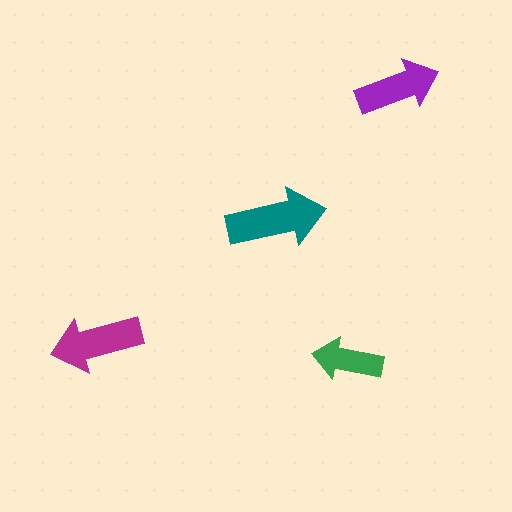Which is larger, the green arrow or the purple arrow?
The purple one.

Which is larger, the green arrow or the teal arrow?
The teal one.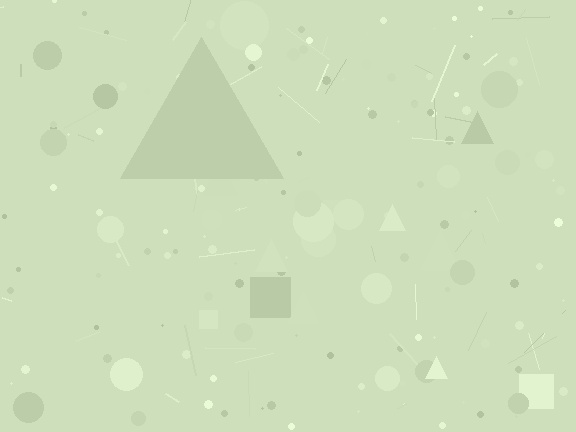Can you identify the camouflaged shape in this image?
The camouflaged shape is a triangle.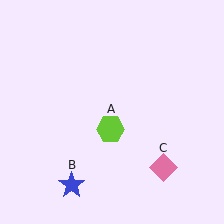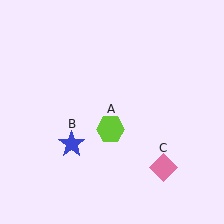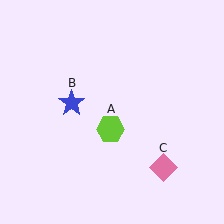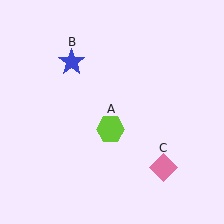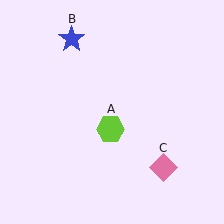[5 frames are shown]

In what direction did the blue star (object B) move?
The blue star (object B) moved up.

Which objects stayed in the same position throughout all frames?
Lime hexagon (object A) and pink diamond (object C) remained stationary.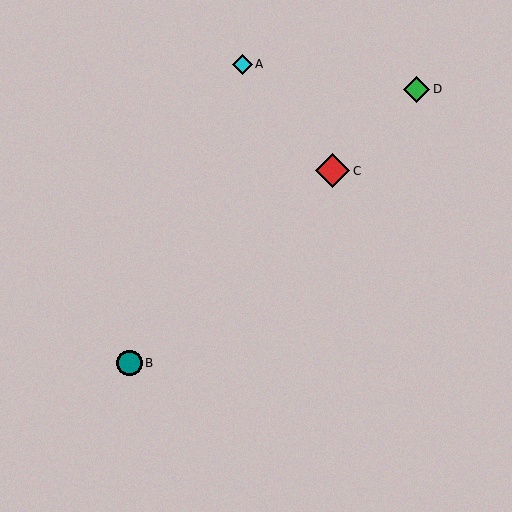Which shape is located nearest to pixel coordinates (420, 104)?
The green diamond (labeled D) at (416, 89) is nearest to that location.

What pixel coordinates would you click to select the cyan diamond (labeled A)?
Click at (242, 64) to select the cyan diamond A.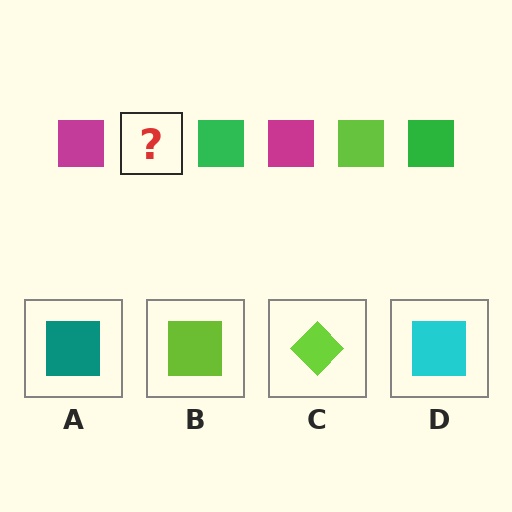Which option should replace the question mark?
Option B.